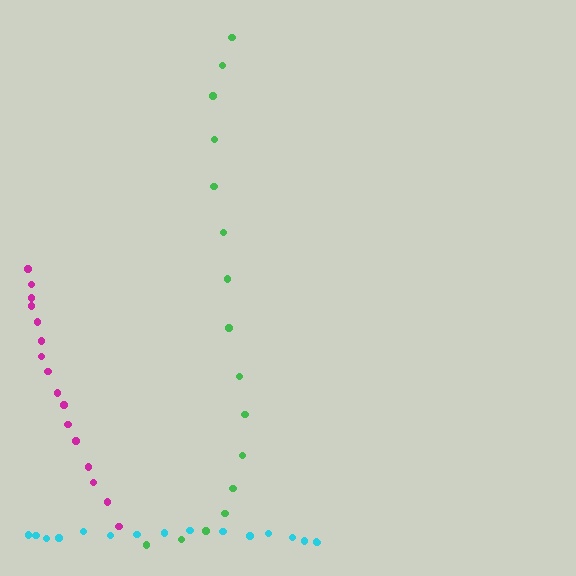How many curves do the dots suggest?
There are 3 distinct paths.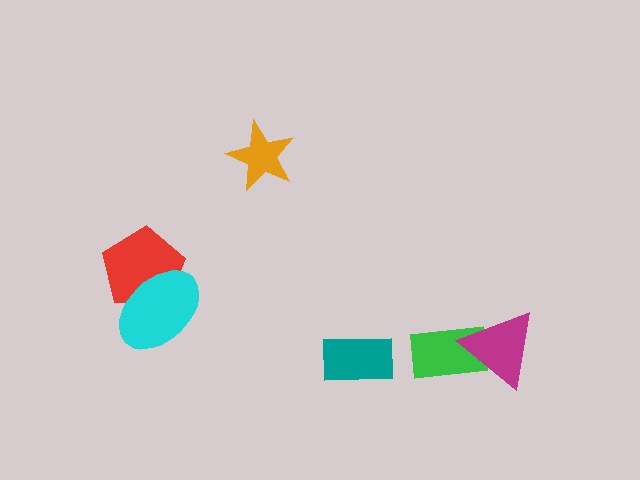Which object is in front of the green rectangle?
The magenta triangle is in front of the green rectangle.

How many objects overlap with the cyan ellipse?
1 object overlaps with the cyan ellipse.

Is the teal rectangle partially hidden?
No, no other shape covers it.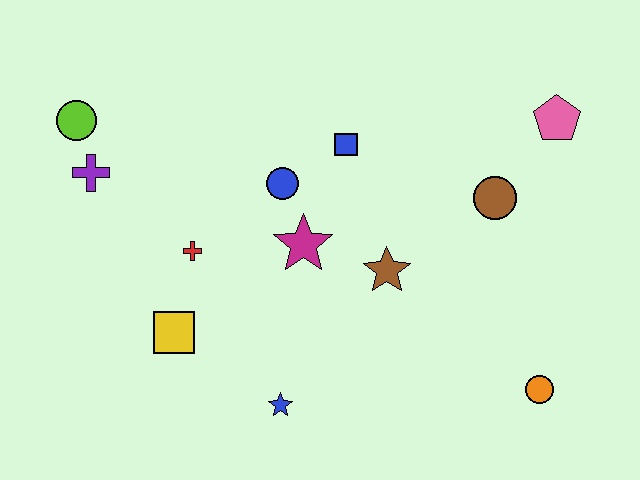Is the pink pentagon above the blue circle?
Yes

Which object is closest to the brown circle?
The pink pentagon is closest to the brown circle.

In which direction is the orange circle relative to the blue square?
The orange circle is below the blue square.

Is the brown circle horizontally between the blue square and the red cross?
No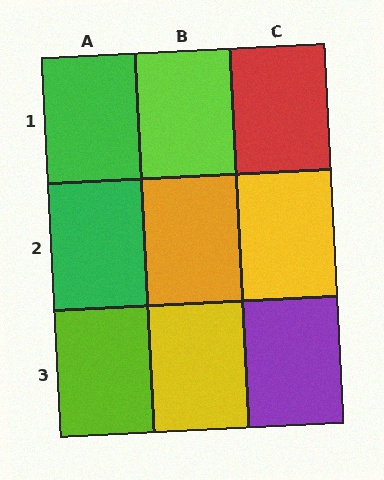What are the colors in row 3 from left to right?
Lime, yellow, purple.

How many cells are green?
2 cells are green.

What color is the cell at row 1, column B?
Lime.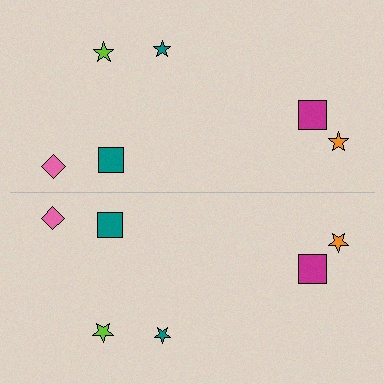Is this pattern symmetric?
Yes, this pattern has bilateral (reflection) symmetry.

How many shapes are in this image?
There are 12 shapes in this image.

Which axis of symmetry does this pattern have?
The pattern has a horizontal axis of symmetry running through the center of the image.